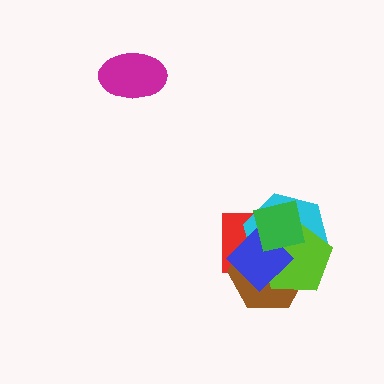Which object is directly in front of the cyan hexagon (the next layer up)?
The brown hexagon is directly in front of the cyan hexagon.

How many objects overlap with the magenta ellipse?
0 objects overlap with the magenta ellipse.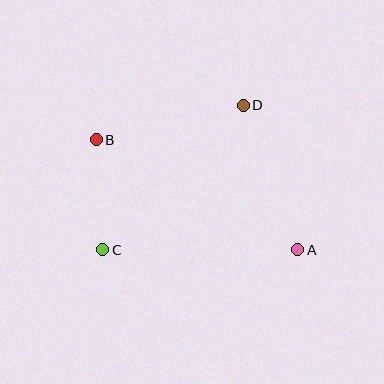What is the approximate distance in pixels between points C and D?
The distance between C and D is approximately 202 pixels.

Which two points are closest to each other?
Points B and C are closest to each other.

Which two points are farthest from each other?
Points A and B are farthest from each other.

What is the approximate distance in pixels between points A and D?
The distance between A and D is approximately 155 pixels.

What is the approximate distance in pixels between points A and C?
The distance between A and C is approximately 195 pixels.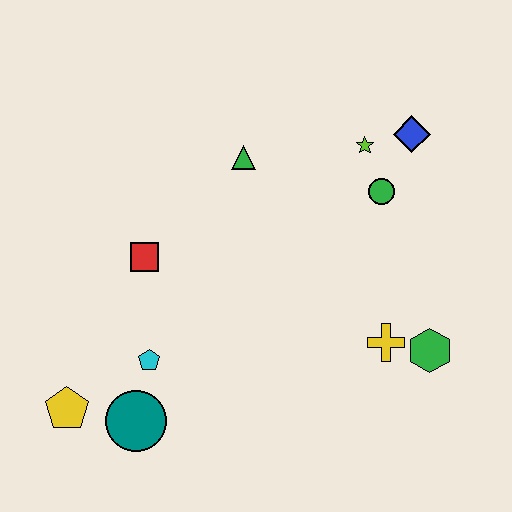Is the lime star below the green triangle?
No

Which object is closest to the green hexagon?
The yellow cross is closest to the green hexagon.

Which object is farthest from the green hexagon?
The yellow pentagon is farthest from the green hexagon.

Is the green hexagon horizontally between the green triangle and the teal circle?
No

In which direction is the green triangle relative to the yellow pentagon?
The green triangle is above the yellow pentagon.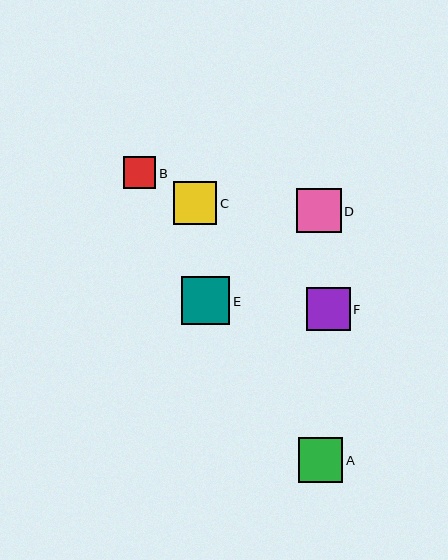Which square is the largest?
Square E is the largest with a size of approximately 48 pixels.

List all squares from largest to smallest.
From largest to smallest: E, A, D, F, C, B.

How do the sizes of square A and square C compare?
Square A and square C are approximately the same size.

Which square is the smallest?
Square B is the smallest with a size of approximately 32 pixels.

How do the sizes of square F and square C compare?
Square F and square C are approximately the same size.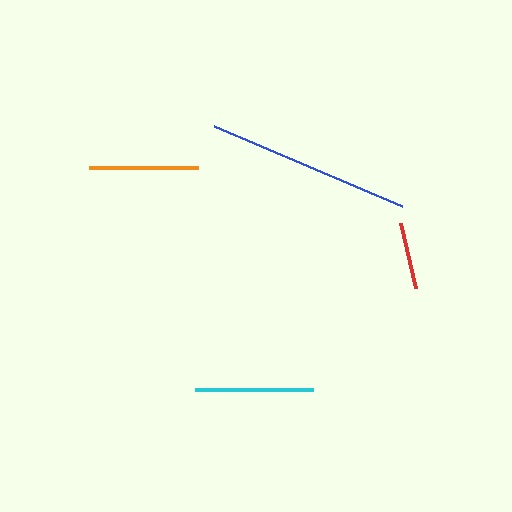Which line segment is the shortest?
The red line is the shortest at approximately 67 pixels.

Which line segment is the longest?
The blue line is the longest at approximately 204 pixels.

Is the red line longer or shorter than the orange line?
The orange line is longer than the red line.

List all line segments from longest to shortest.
From longest to shortest: blue, cyan, orange, red.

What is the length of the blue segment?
The blue segment is approximately 204 pixels long.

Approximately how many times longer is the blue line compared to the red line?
The blue line is approximately 3.1 times the length of the red line.